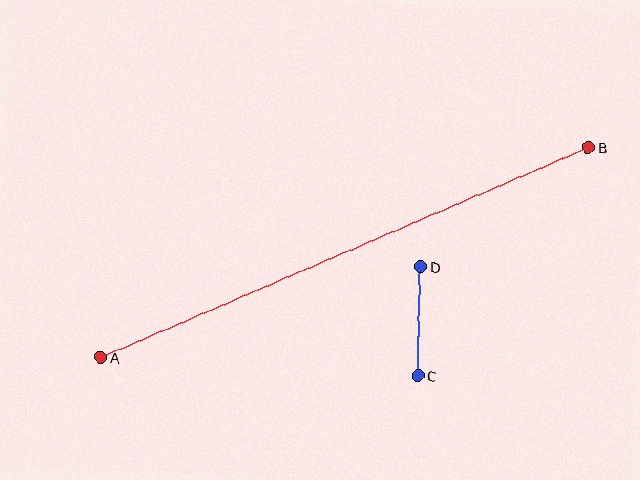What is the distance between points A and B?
The distance is approximately 531 pixels.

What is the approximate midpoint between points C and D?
The midpoint is at approximately (419, 321) pixels.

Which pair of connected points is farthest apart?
Points A and B are farthest apart.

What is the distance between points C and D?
The distance is approximately 109 pixels.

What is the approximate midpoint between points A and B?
The midpoint is at approximately (345, 253) pixels.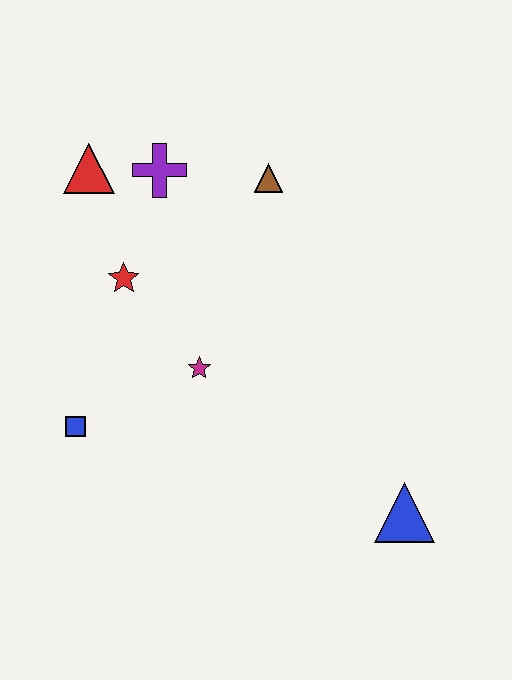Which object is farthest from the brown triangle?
The blue triangle is farthest from the brown triangle.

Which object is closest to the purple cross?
The red triangle is closest to the purple cross.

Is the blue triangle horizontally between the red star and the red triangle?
No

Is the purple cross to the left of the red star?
No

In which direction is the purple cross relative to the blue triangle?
The purple cross is above the blue triangle.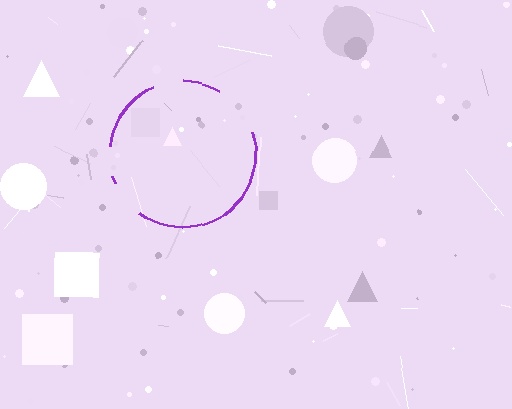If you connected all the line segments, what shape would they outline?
They would outline a circle.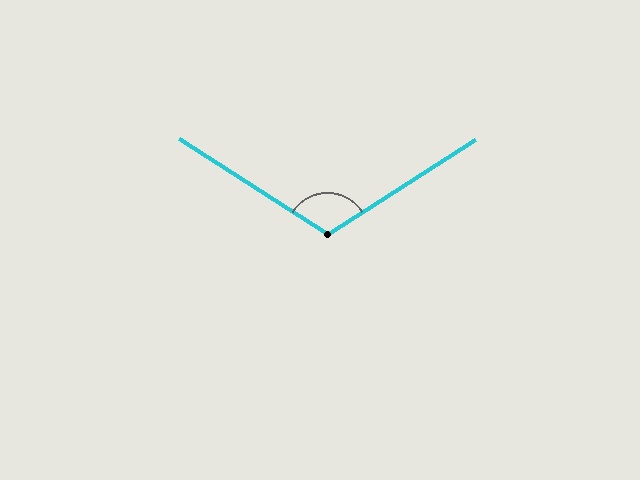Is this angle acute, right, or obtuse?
It is obtuse.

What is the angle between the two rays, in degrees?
Approximately 114 degrees.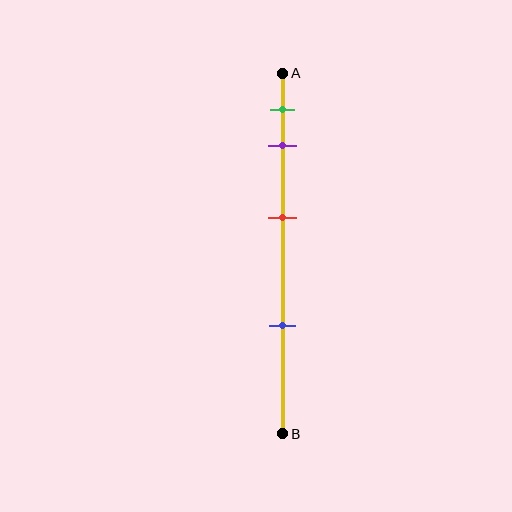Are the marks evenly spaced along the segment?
No, the marks are not evenly spaced.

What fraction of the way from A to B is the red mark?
The red mark is approximately 40% (0.4) of the way from A to B.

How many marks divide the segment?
There are 4 marks dividing the segment.